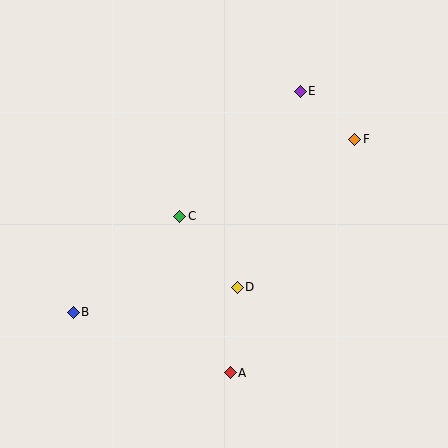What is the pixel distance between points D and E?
The distance between D and E is 206 pixels.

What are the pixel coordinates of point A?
Point A is at (230, 373).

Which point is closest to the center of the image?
Point C at (180, 216) is closest to the center.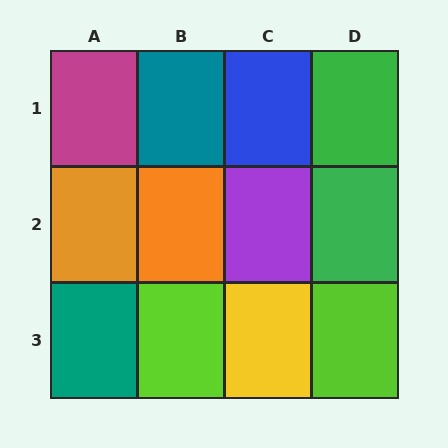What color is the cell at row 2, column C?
Purple.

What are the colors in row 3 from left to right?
Teal, lime, yellow, lime.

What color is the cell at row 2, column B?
Orange.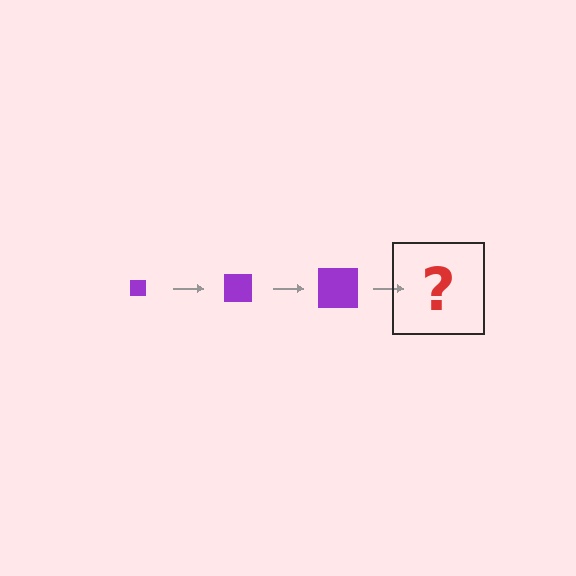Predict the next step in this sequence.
The next step is a purple square, larger than the previous one.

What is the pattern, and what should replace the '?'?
The pattern is that the square gets progressively larger each step. The '?' should be a purple square, larger than the previous one.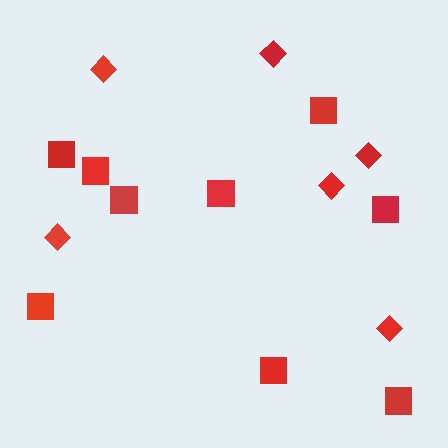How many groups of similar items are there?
There are 2 groups: one group of diamonds (6) and one group of squares (9).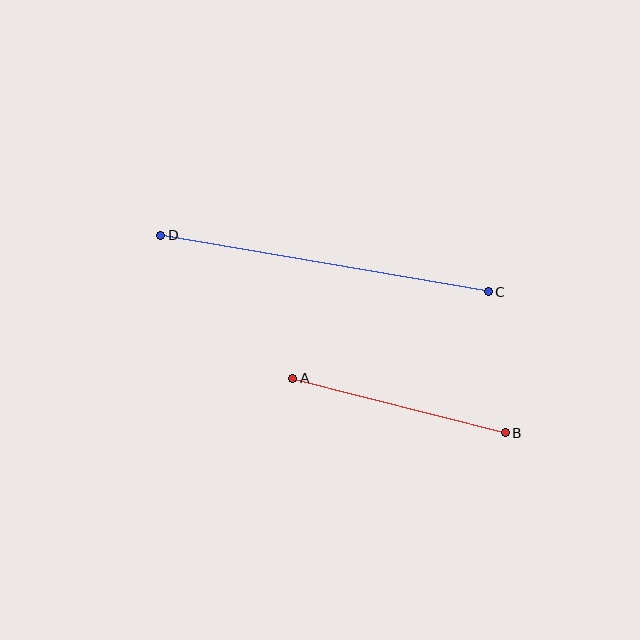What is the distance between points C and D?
The distance is approximately 332 pixels.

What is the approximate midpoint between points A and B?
The midpoint is at approximately (399, 406) pixels.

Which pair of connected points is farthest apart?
Points C and D are farthest apart.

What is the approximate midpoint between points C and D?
The midpoint is at approximately (324, 264) pixels.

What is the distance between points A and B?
The distance is approximately 220 pixels.